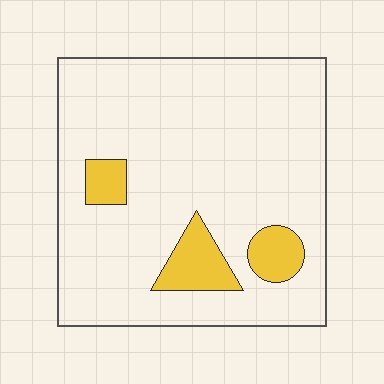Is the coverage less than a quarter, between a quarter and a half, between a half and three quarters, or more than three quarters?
Less than a quarter.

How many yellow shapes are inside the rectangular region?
3.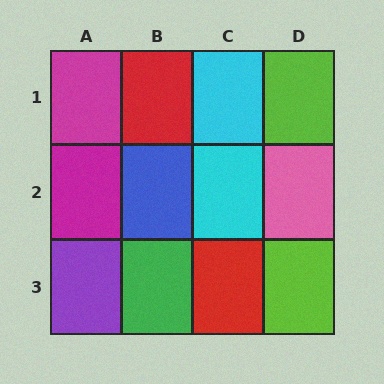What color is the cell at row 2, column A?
Magenta.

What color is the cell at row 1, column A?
Magenta.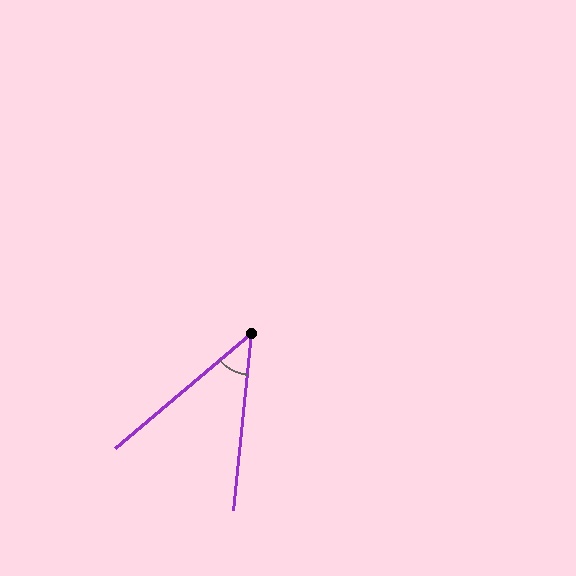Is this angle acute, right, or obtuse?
It is acute.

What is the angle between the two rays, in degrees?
Approximately 44 degrees.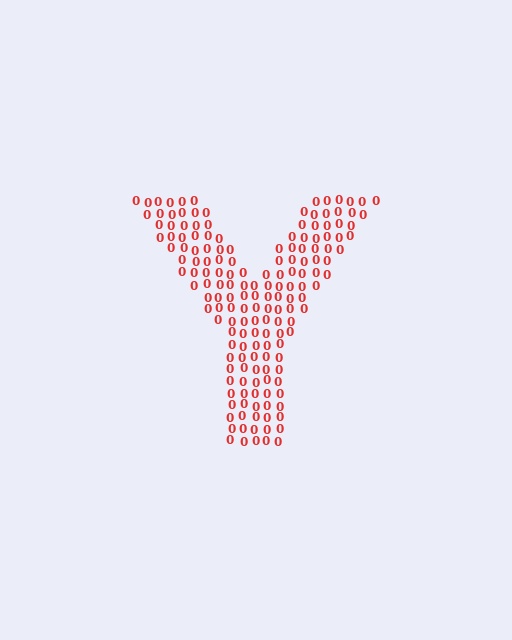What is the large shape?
The large shape is the letter Y.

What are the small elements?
The small elements are digit 0's.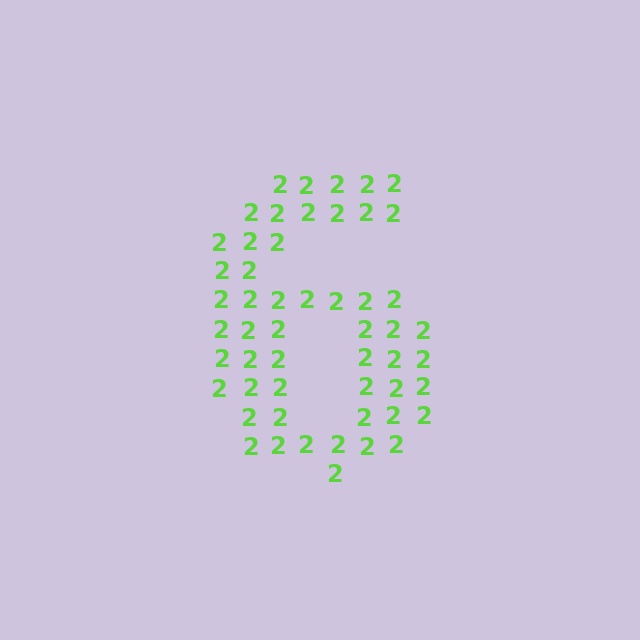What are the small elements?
The small elements are digit 2's.